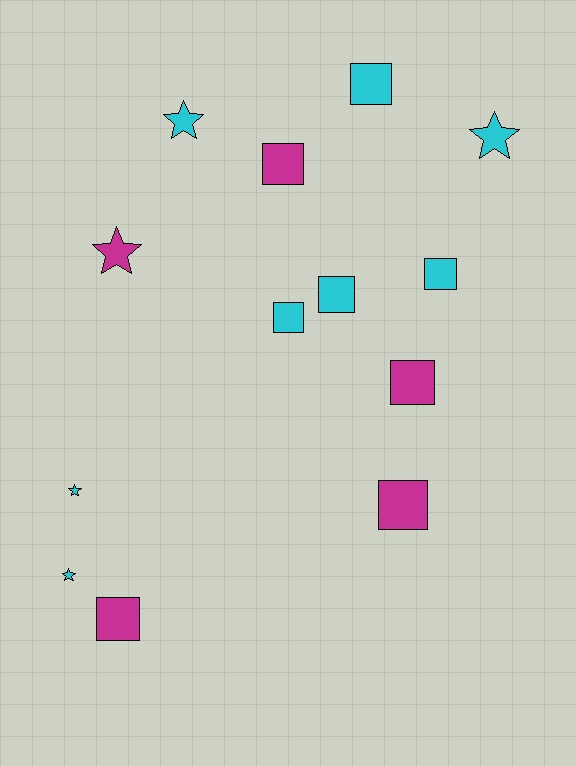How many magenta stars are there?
There is 1 magenta star.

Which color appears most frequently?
Cyan, with 8 objects.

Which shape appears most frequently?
Square, with 8 objects.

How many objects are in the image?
There are 13 objects.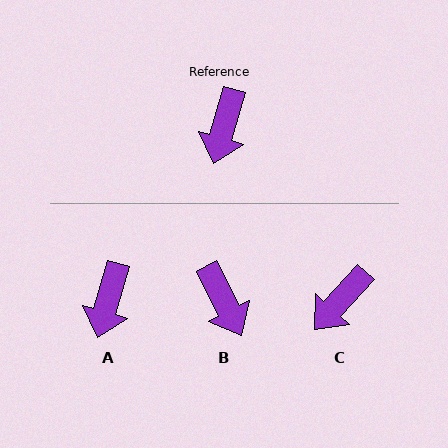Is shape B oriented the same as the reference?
No, it is off by about 43 degrees.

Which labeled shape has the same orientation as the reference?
A.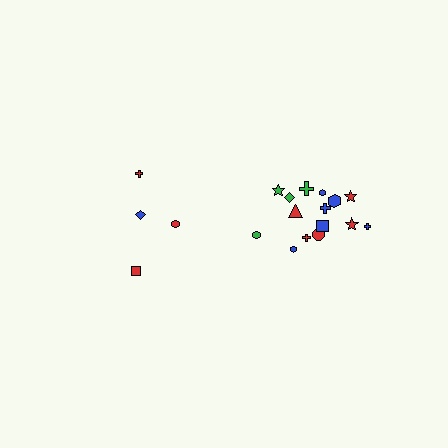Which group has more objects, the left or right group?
The right group.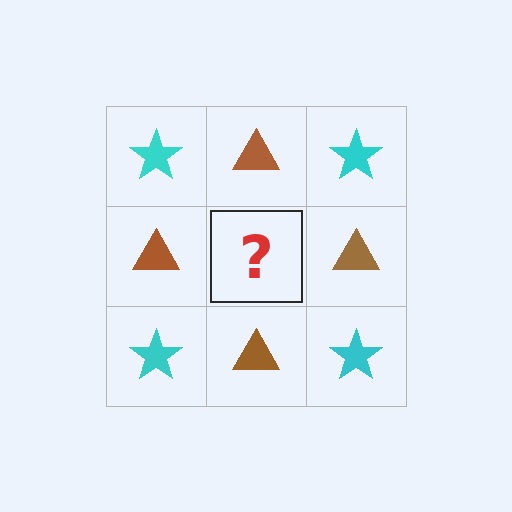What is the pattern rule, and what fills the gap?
The rule is that it alternates cyan star and brown triangle in a checkerboard pattern. The gap should be filled with a cyan star.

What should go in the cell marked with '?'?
The missing cell should contain a cyan star.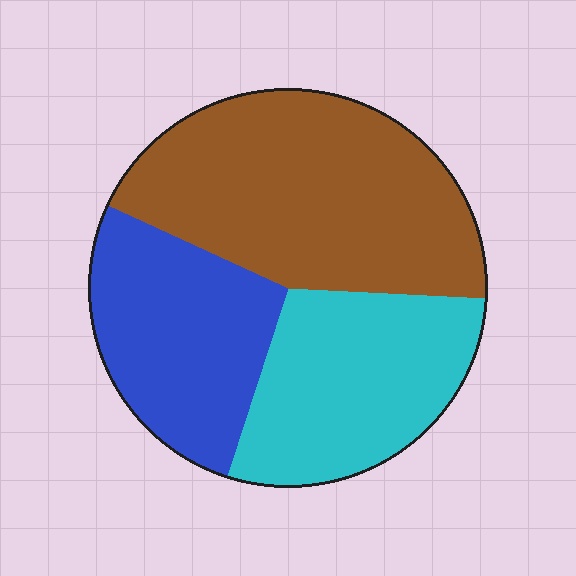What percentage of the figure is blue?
Blue takes up about one quarter (1/4) of the figure.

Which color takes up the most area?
Brown, at roughly 45%.